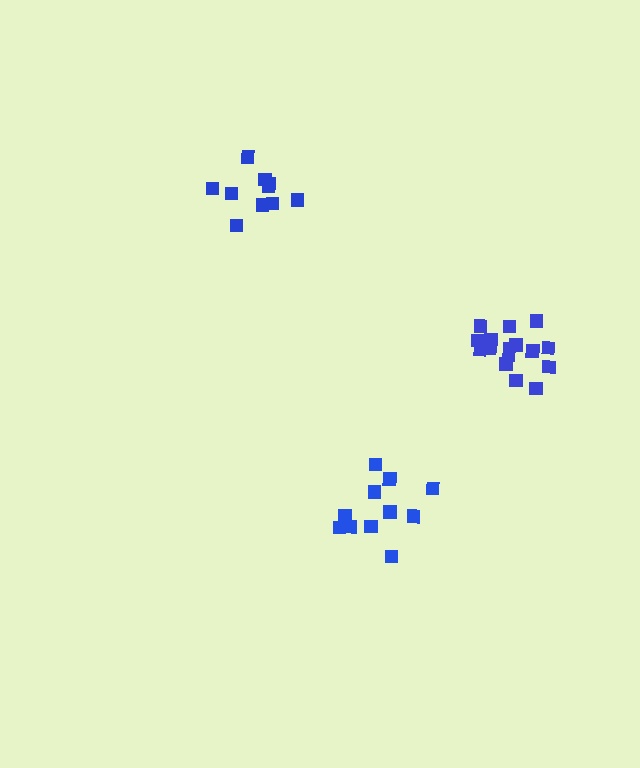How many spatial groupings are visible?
There are 3 spatial groupings.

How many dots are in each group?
Group 1: 10 dots, Group 2: 11 dots, Group 3: 16 dots (37 total).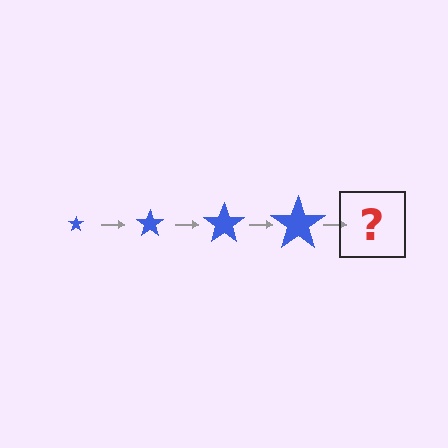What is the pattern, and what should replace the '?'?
The pattern is that the star gets progressively larger each step. The '?' should be a blue star, larger than the previous one.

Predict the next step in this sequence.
The next step is a blue star, larger than the previous one.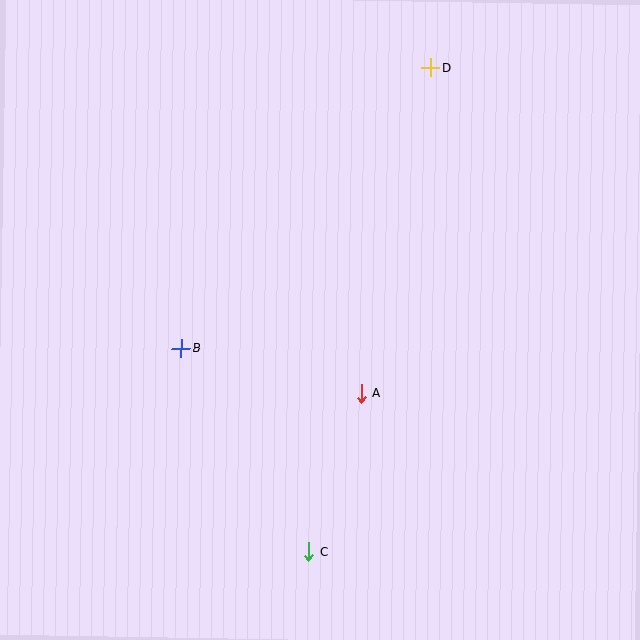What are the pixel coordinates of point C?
Point C is at (309, 551).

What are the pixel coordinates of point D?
Point D is at (431, 68).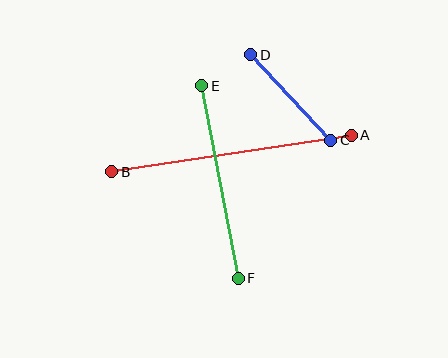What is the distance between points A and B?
The distance is approximately 243 pixels.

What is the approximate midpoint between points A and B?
The midpoint is at approximately (231, 153) pixels.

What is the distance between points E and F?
The distance is approximately 196 pixels.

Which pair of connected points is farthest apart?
Points A and B are farthest apart.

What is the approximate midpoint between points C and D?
The midpoint is at approximately (291, 98) pixels.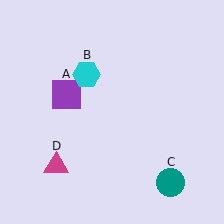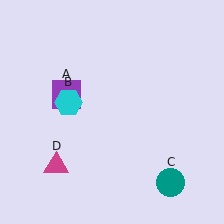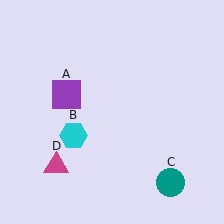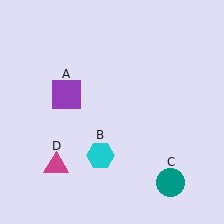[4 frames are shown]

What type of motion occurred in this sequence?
The cyan hexagon (object B) rotated counterclockwise around the center of the scene.